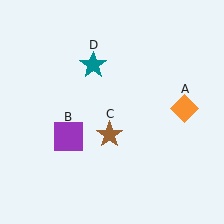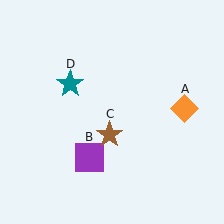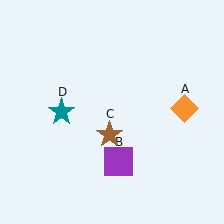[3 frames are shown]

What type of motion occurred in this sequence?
The purple square (object B), teal star (object D) rotated counterclockwise around the center of the scene.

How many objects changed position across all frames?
2 objects changed position: purple square (object B), teal star (object D).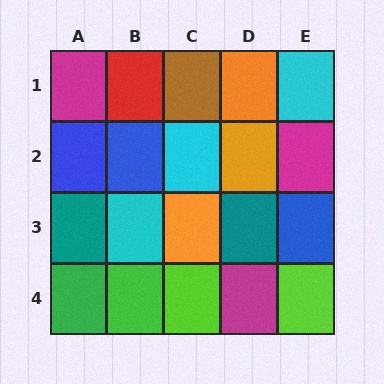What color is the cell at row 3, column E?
Blue.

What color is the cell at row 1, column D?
Orange.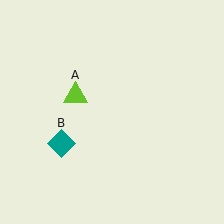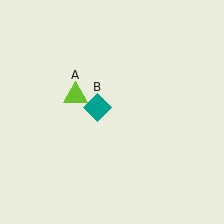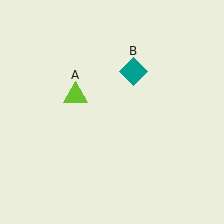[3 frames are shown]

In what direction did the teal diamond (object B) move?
The teal diamond (object B) moved up and to the right.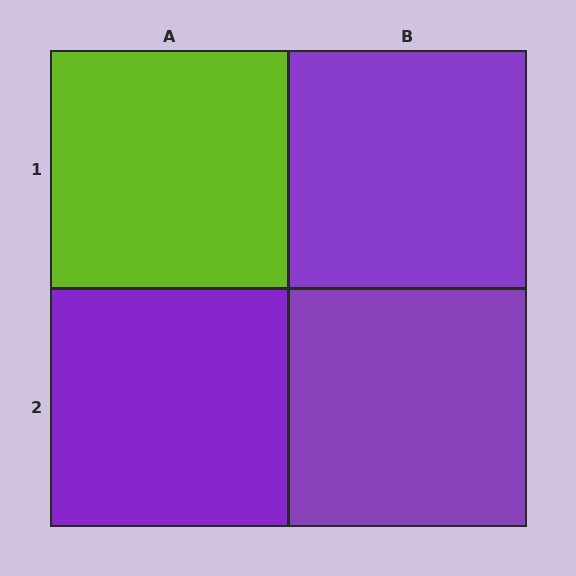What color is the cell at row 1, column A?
Lime.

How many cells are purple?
3 cells are purple.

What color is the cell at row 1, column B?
Purple.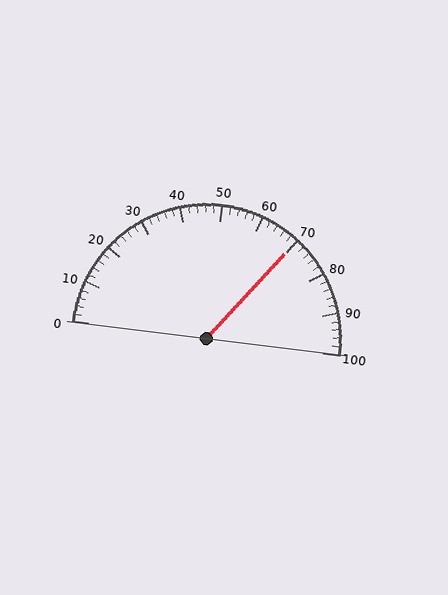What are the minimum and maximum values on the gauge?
The gauge ranges from 0 to 100.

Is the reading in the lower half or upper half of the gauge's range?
The reading is in the upper half of the range (0 to 100).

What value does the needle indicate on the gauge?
The needle indicates approximately 70.